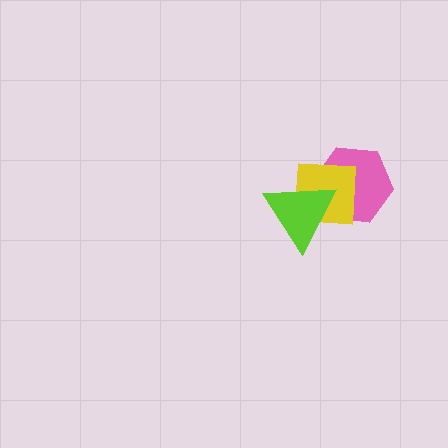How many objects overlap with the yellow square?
2 objects overlap with the yellow square.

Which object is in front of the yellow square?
The lime triangle is in front of the yellow square.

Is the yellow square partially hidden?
Yes, it is partially covered by another shape.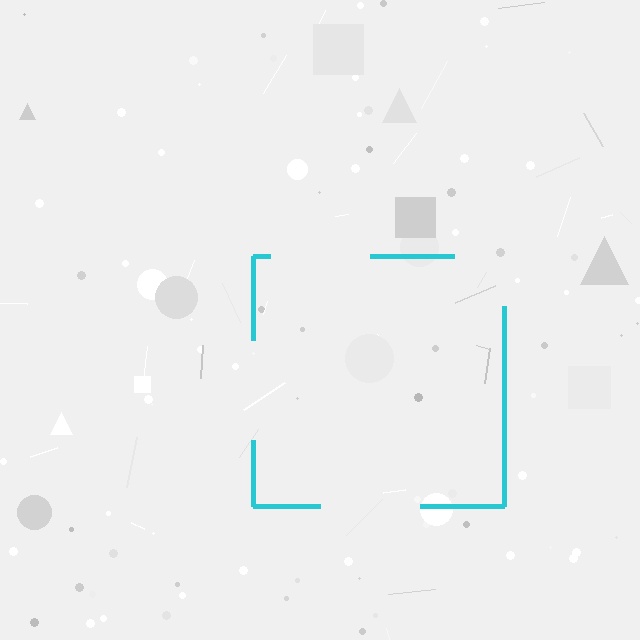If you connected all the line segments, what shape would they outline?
They would outline a square.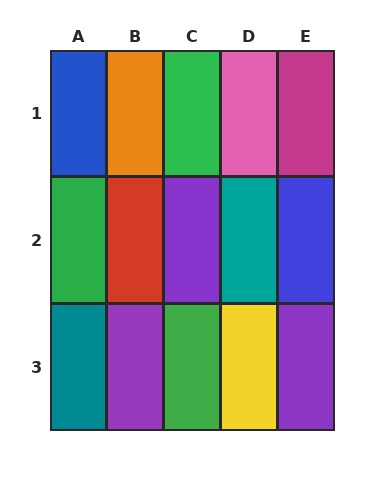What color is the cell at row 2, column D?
Teal.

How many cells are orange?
1 cell is orange.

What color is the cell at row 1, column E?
Magenta.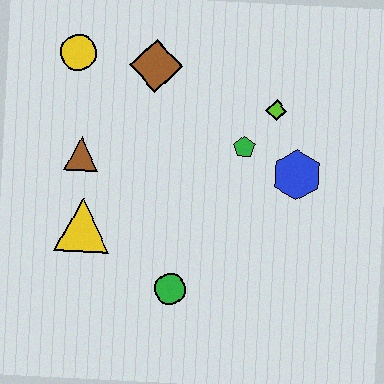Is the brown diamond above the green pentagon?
Yes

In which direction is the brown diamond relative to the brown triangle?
The brown diamond is above the brown triangle.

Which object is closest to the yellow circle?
The brown diamond is closest to the yellow circle.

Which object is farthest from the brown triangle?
The blue hexagon is farthest from the brown triangle.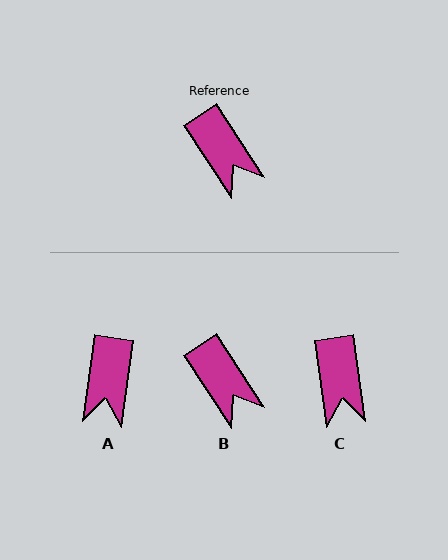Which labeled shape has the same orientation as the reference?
B.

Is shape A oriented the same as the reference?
No, it is off by about 41 degrees.